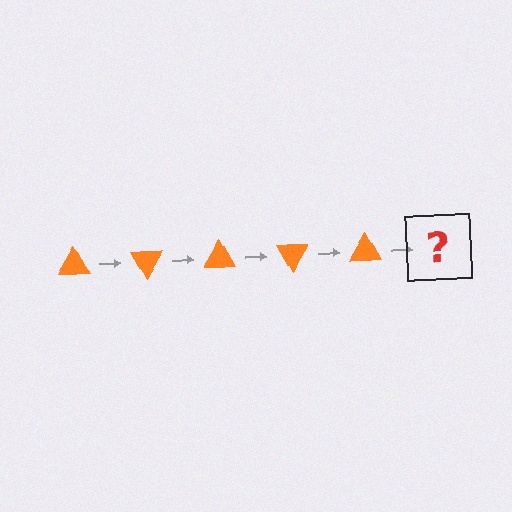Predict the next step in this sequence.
The next step is an orange triangle rotated 300 degrees.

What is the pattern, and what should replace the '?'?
The pattern is that the triangle rotates 60 degrees each step. The '?' should be an orange triangle rotated 300 degrees.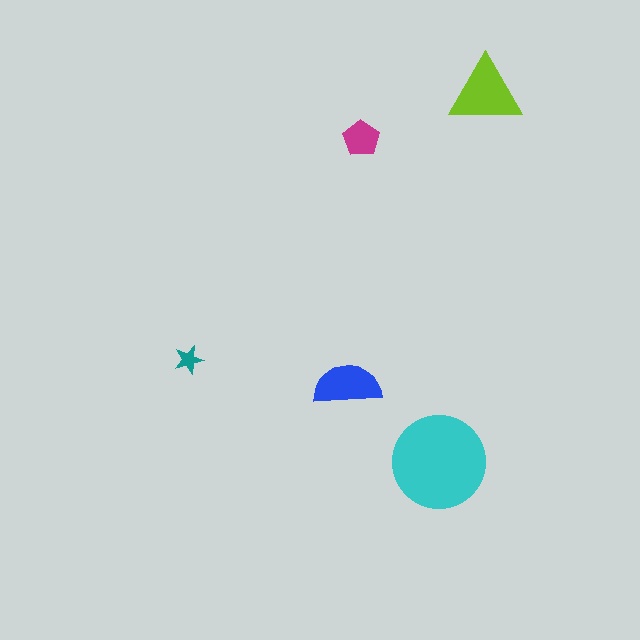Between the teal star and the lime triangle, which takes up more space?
The lime triangle.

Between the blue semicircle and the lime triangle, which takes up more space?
The lime triangle.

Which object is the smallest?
The teal star.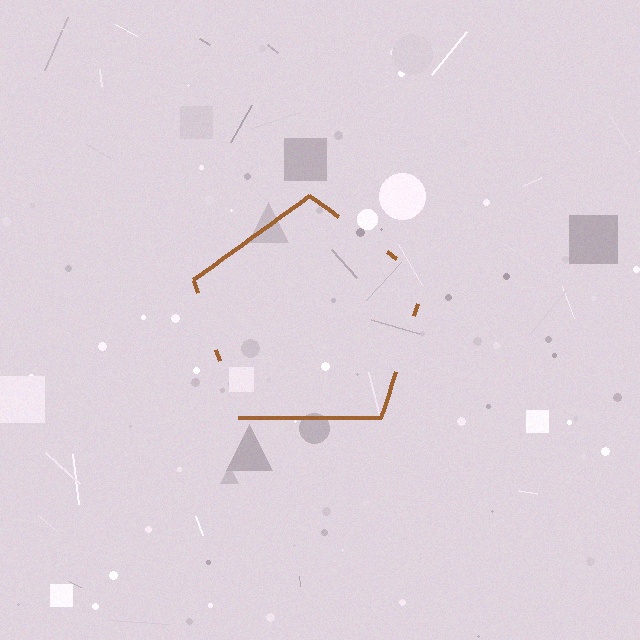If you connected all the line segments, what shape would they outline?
They would outline a pentagon.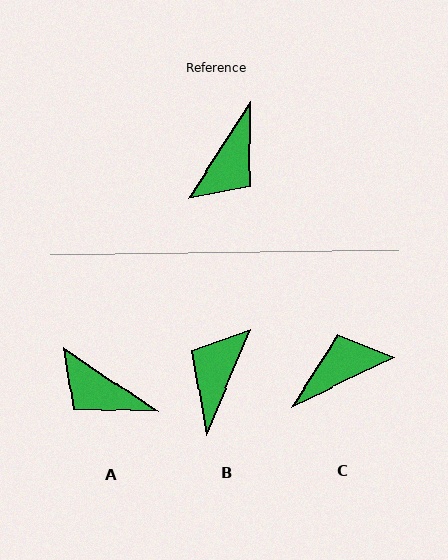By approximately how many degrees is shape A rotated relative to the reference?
Approximately 92 degrees clockwise.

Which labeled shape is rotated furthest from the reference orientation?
B, about 170 degrees away.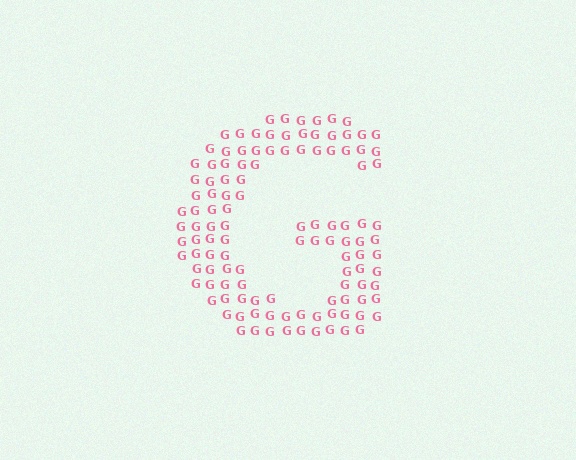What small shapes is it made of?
It is made of small letter G's.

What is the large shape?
The large shape is the letter G.